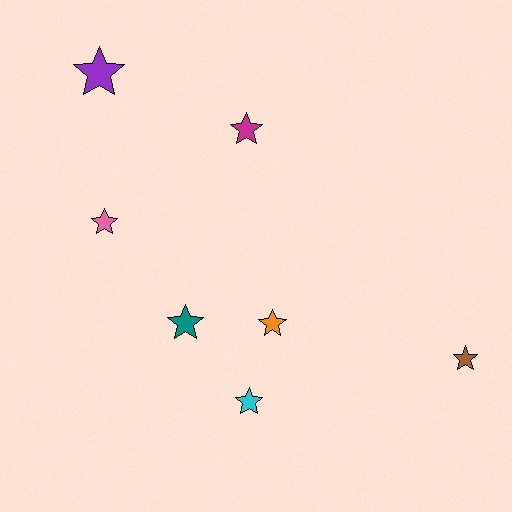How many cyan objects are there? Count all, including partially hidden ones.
There is 1 cyan object.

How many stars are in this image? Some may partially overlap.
There are 7 stars.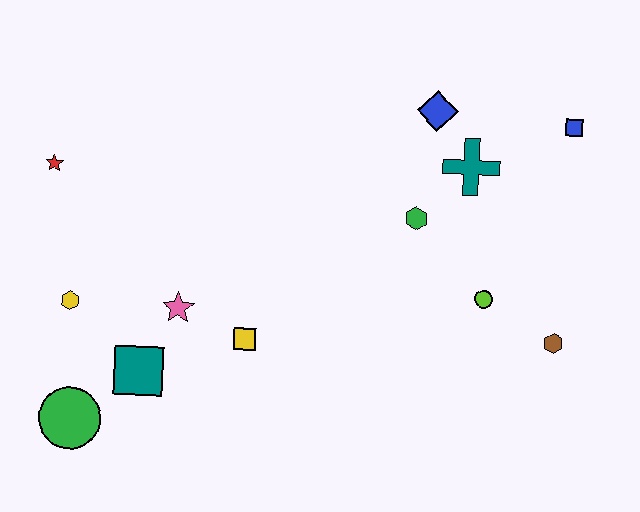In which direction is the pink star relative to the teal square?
The pink star is above the teal square.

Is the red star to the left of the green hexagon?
Yes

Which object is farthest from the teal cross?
The green circle is farthest from the teal cross.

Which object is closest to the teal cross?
The blue diamond is closest to the teal cross.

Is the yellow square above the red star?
No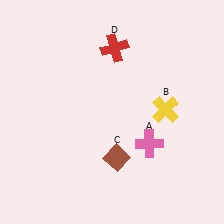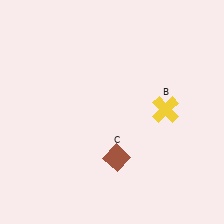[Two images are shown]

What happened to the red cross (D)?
The red cross (D) was removed in Image 2. It was in the top-right area of Image 1.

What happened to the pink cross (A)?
The pink cross (A) was removed in Image 2. It was in the bottom-right area of Image 1.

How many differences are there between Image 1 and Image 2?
There are 2 differences between the two images.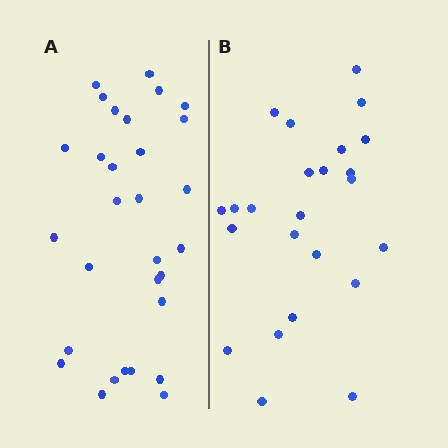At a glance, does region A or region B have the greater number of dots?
Region A (the left region) has more dots.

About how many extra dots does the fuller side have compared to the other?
Region A has about 6 more dots than region B.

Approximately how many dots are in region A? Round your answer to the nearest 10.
About 30 dots.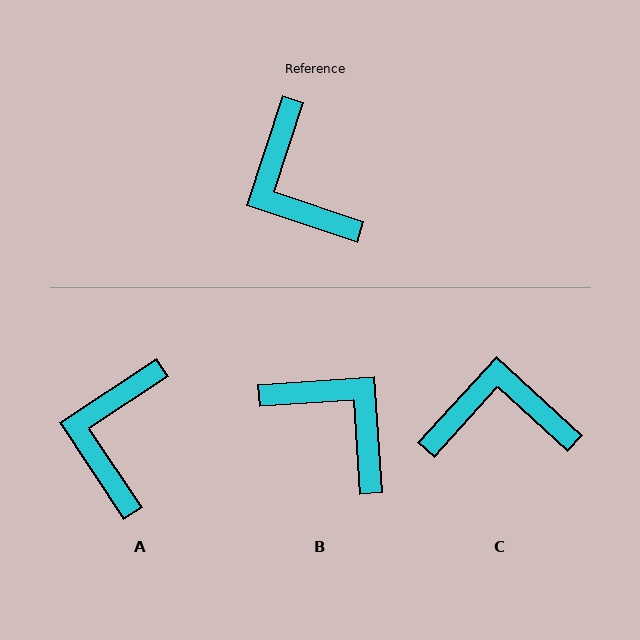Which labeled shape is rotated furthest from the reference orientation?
B, about 158 degrees away.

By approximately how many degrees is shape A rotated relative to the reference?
Approximately 38 degrees clockwise.